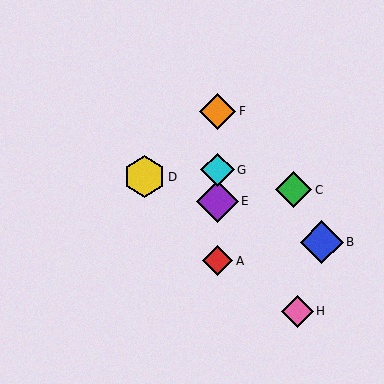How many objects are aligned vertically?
4 objects (A, E, F, G) are aligned vertically.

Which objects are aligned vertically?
Objects A, E, F, G are aligned vertically.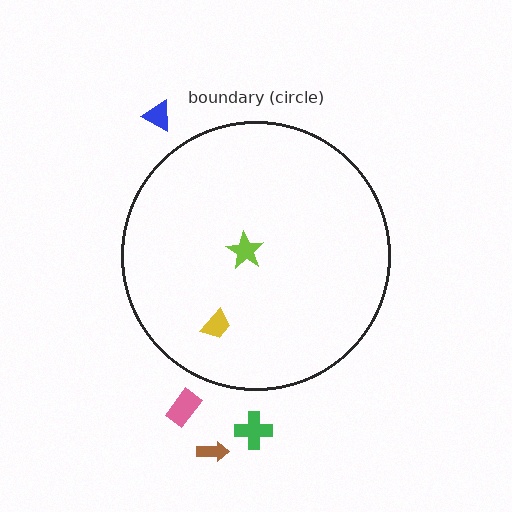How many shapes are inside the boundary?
2 inside, 4 outside.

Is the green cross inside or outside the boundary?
Outside.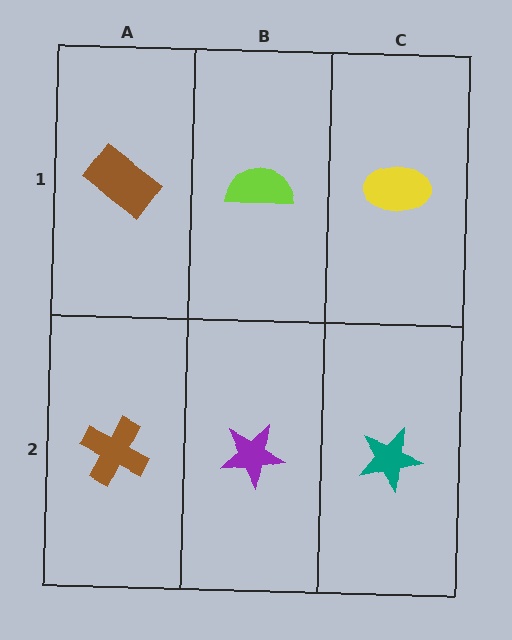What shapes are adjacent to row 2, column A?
A brown rectangle (row 1, column A), a purple star (row 2, column B).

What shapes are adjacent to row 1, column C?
A teal star (row 2, column C), a lime semicircle (row 1, column B).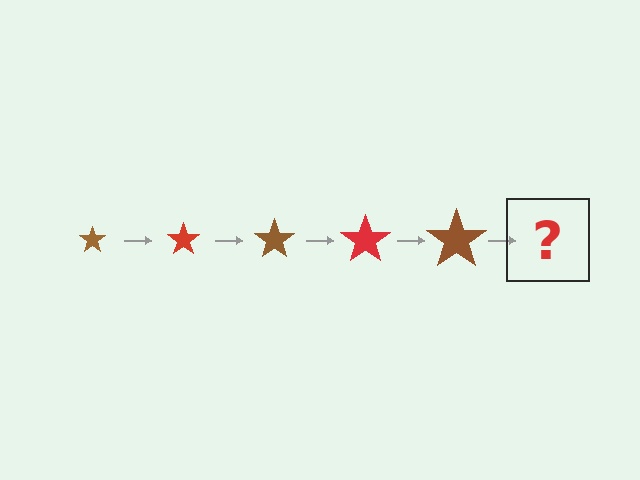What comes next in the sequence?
The next element should be a red star, larger than the previous one.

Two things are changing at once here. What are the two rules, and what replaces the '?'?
The two rules are that the star grows larger each step and the color cycles through brown and red. The '?' should be a red star, larger than the previous one.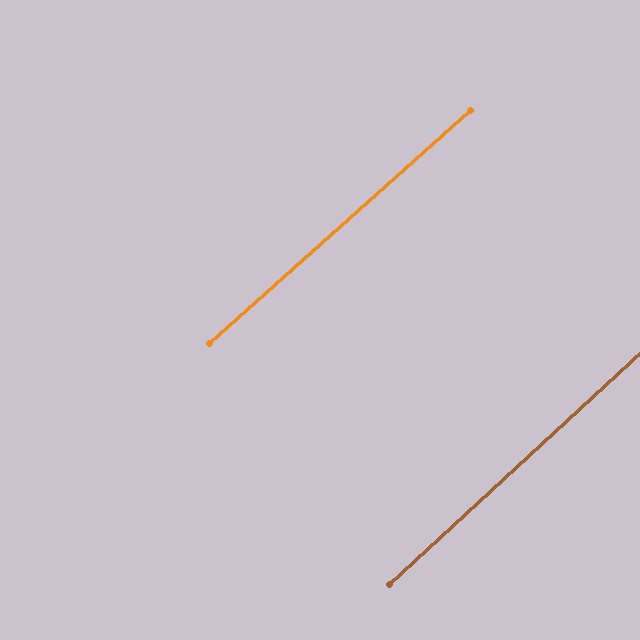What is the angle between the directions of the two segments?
Approximately 1 degree.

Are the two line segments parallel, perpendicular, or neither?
Parallel — their directions differ by only 1.1°.